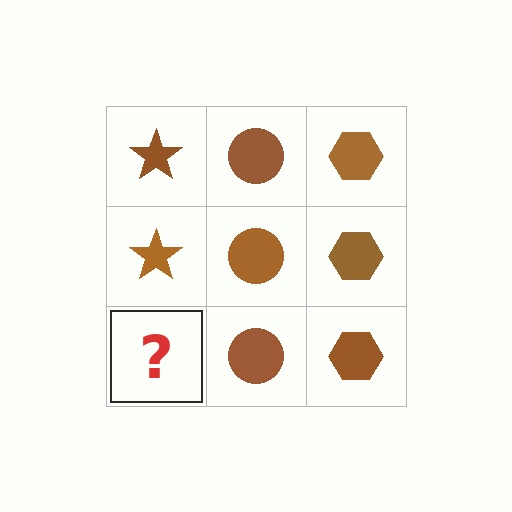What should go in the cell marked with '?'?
The missing cell should contain a brown star.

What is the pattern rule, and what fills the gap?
The rule is that each column has a consistent shape. The gap should be filled with a brown star.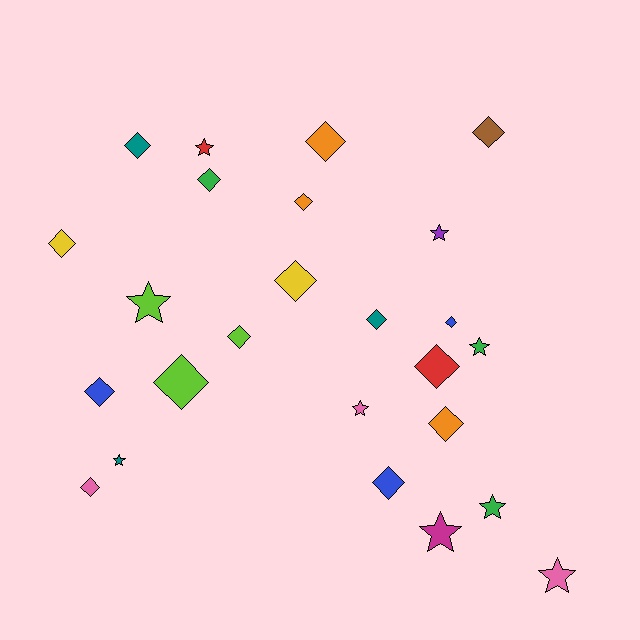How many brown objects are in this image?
There is 1 brown object.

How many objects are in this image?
There are 25 objects.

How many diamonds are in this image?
There are 16 diamonds.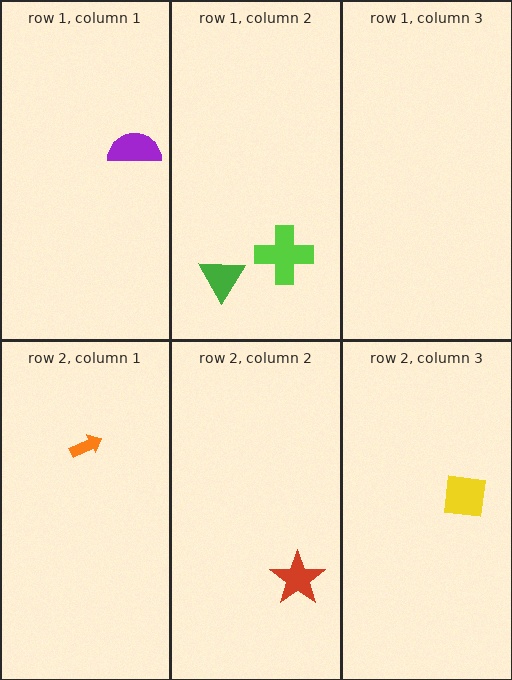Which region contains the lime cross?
The row 1, column 2 region.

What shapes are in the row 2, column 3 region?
The yellow square.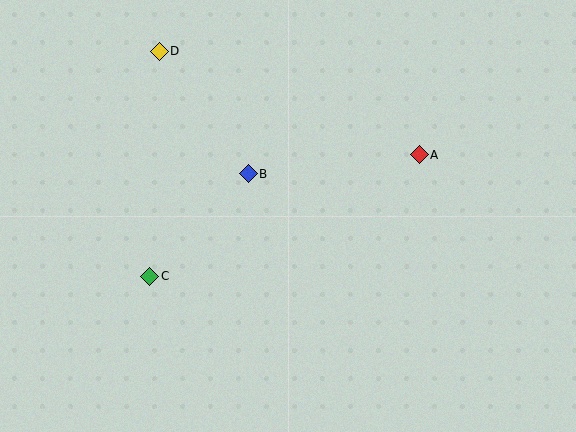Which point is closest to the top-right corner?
Point A is closest to the top-right corner.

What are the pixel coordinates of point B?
Point B is at (248, 174).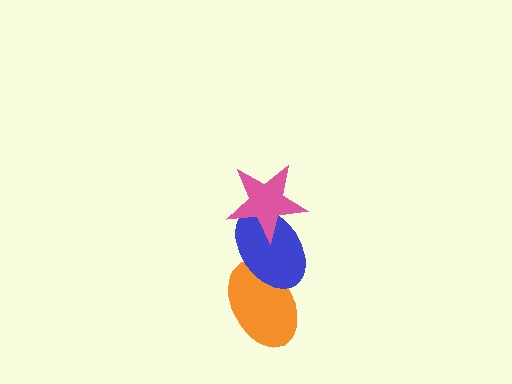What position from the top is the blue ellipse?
The blue ellipse is 2nd from the top.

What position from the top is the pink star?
The pink star is 1st from the top.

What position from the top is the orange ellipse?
The orange ellipse is 3rd from the top.